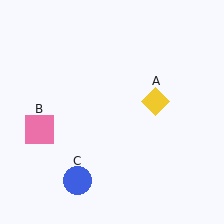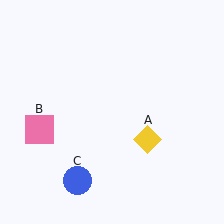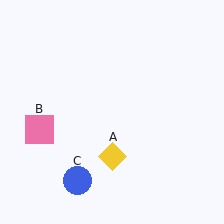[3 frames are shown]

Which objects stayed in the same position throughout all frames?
Pink square (object B) and blue circle (object C) remained stationary.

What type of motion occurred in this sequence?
The yellow diamond (object A) rotated clockwise around the center of the scene.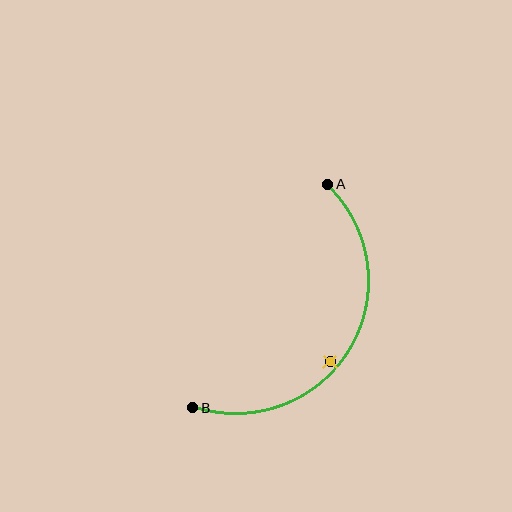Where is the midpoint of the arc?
The arc midpoint is the point on the curve farthest from the straight line joining A and B. It sits to the right of that line.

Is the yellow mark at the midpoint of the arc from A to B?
No — the yellow mark does not lie on the arc at all. It sits slightly inside the curve.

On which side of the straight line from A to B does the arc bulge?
The arc bulges to the right of the straight line connecting A and B.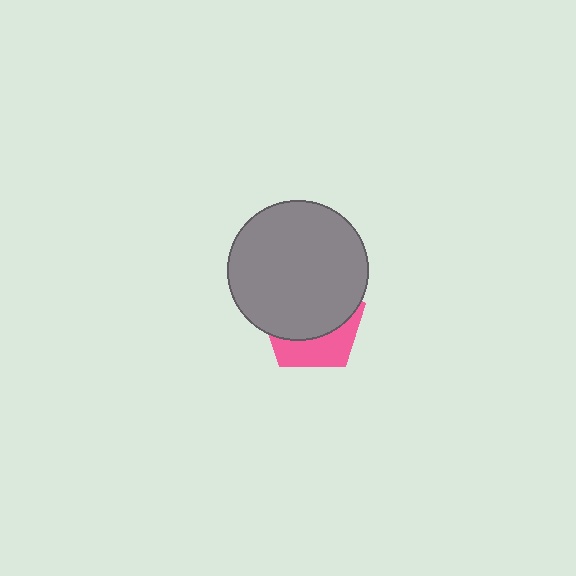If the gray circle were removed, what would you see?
You would see the complete pink pentagon.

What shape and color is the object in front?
The object in front is a gray circle.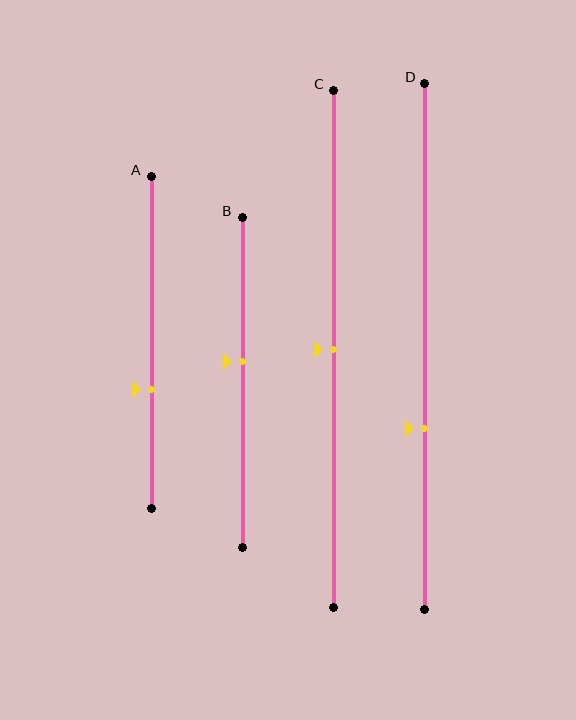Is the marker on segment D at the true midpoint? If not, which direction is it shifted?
No, the marker on segment D is shifted downward by about 16% of the segment length.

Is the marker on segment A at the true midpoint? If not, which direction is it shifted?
No, the marker on segment A is shifted downward by about 14% of the segment length.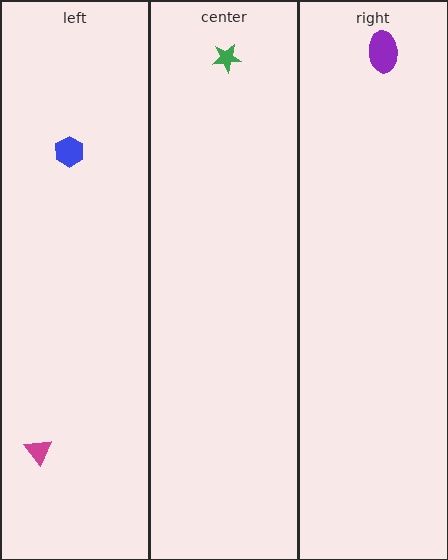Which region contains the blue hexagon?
The left region.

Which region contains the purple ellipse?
The right region.